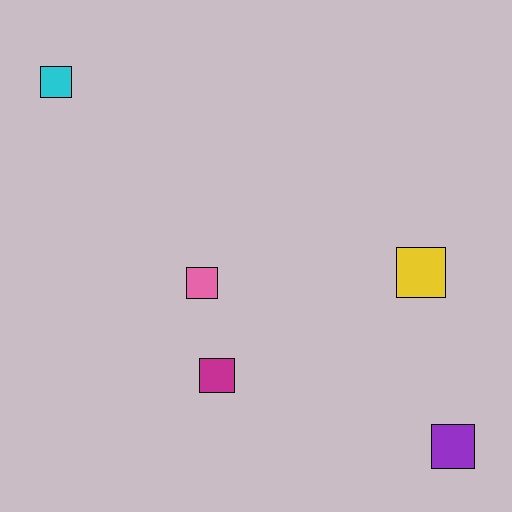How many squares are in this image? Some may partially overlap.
There are 5 squares.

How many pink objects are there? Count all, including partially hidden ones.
There is 1 pink object.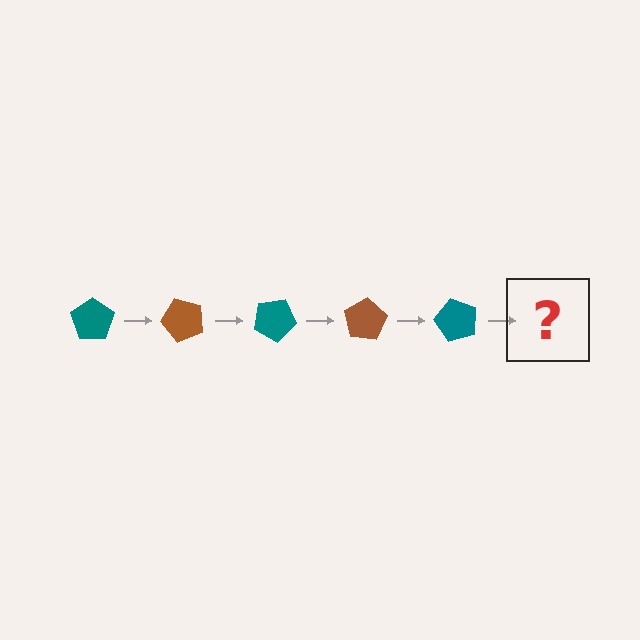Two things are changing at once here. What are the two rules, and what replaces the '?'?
The two rules are that it rotates 50 degrees each step and the color cycles through teal and brown. The '?' should be a brown pentagon, rotated 250 degrees from the start.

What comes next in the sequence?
The next element should be a brown pentagon, rotated 250 degrees from the start.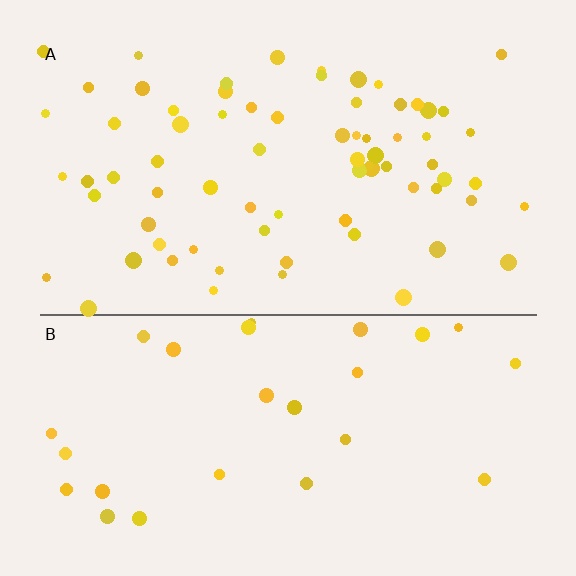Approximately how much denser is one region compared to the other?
Approximately 2.7× — region A over region B.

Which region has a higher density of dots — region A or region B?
A (the top).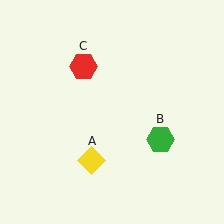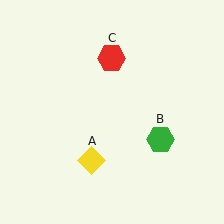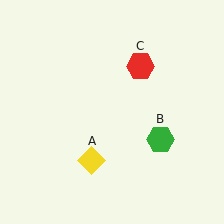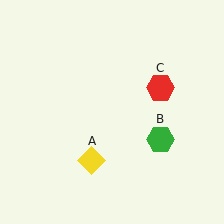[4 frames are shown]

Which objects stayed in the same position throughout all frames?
Yellow diamond (object A) and green hexagon (object B) remained stationary.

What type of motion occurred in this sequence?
The red hexagon (object C) rotated clockwise around the center of the scene.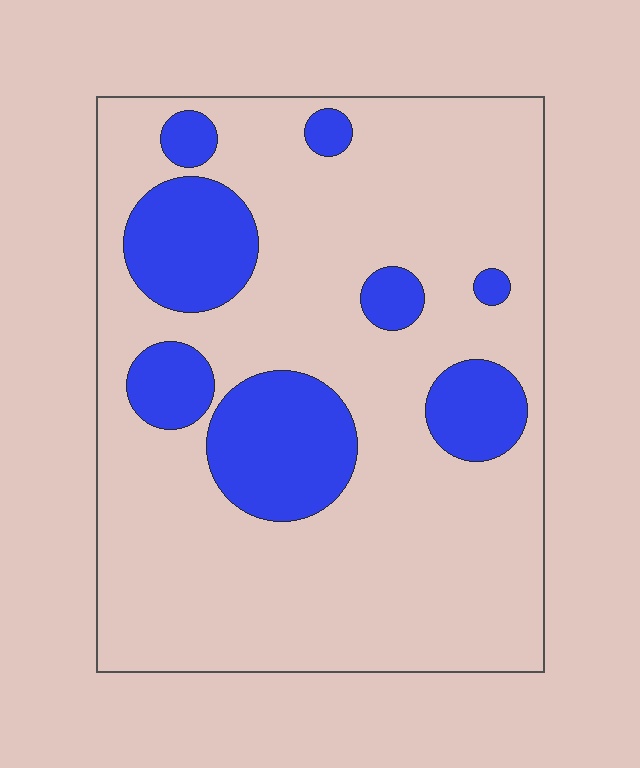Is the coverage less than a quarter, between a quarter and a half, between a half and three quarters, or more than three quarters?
Less than a quarter.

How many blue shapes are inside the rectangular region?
8.